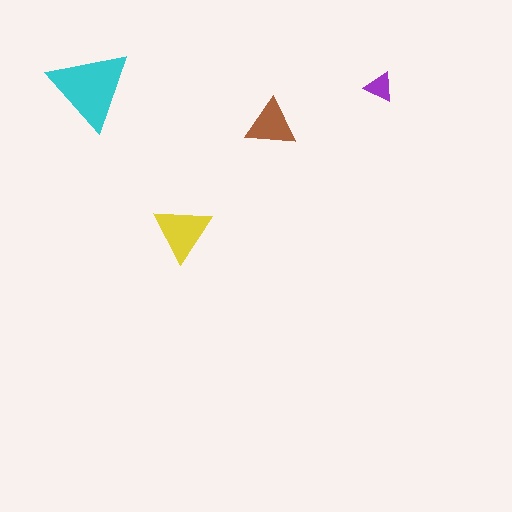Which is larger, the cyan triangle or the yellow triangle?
The cyan one.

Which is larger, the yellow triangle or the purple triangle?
The yellow one.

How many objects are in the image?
There are 4 objects in the image.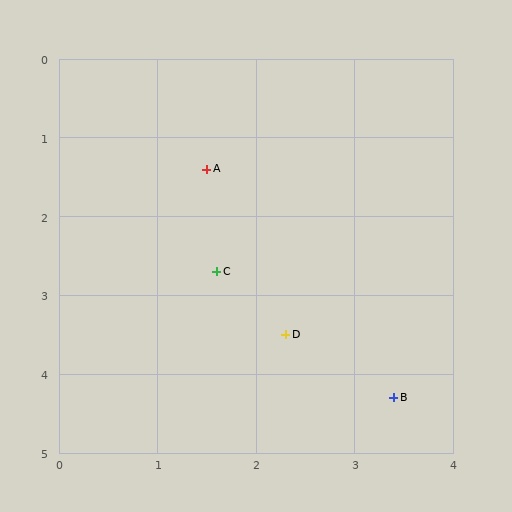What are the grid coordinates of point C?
Point C is at approximately (1.6, 2.7).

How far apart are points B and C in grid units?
Points B and C are about 2.4 grid units apart.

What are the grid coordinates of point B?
Point B is at approximately (3.4, 4.3).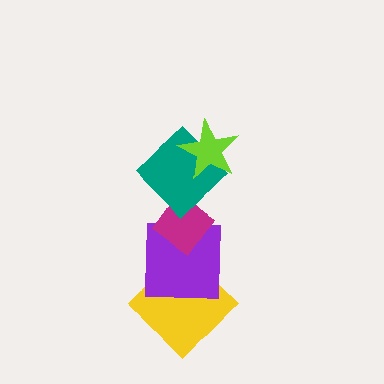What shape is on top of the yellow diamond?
The purple square is on top of the yellow diamond.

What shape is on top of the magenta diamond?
The teal diamond is on top of the magenta diamond.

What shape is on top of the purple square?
The magenta diamond is on top of the purple square.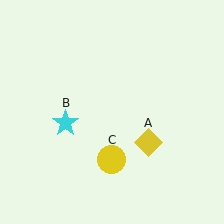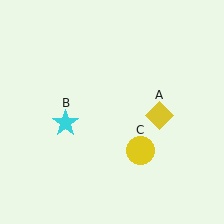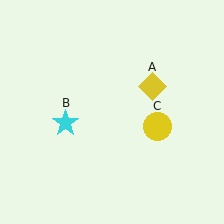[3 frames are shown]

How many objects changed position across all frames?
2 objects changed position: yellow diamond (object A), yellow circle (object C).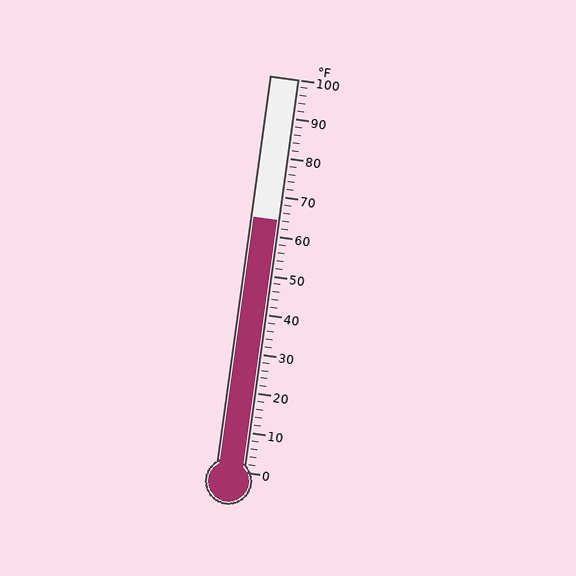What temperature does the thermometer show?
The thermometer shows approximately 64°F.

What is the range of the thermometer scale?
The thermometer scale ranges from 0°F to 100°F.